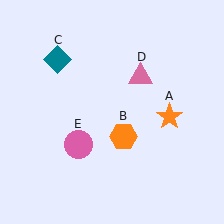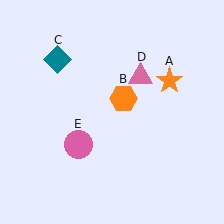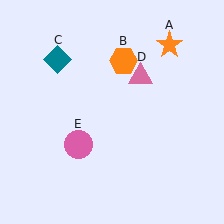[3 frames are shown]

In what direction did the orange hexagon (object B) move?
The orange hexagon (object B) moved up.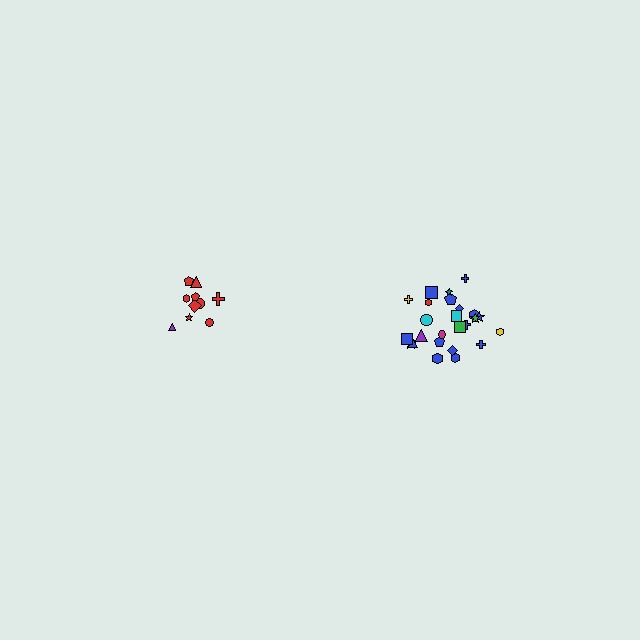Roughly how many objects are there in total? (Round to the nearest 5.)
Roughly 35 objects in total.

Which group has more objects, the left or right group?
The right group.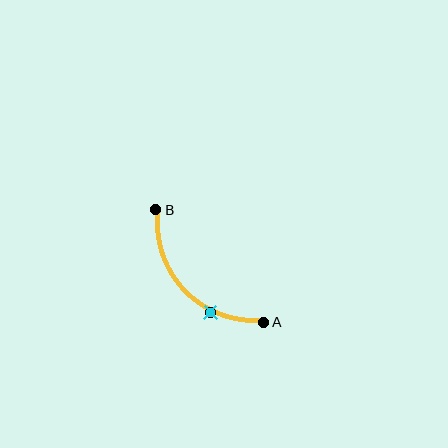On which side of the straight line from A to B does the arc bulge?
The arc bulges below and to the left of the straight line connecting A and B.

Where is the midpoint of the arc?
The arc midpoint is the point on the curve farthest from the straight line joining A and B. It sits below and to the left of that line.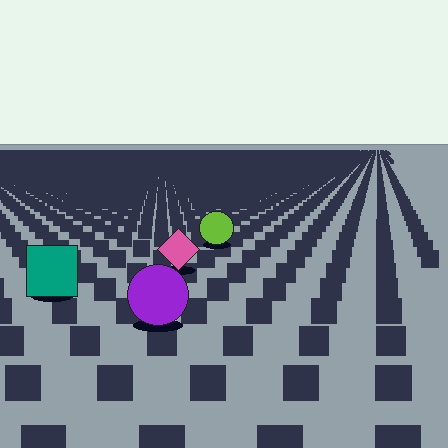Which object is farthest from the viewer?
The lime circle is farthest from the viewer. It appears smaller and the ground texture around it is denser.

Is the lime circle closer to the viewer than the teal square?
No. The teal square is closer — you can tell from the texture gradient: the ground texture is coarser near it.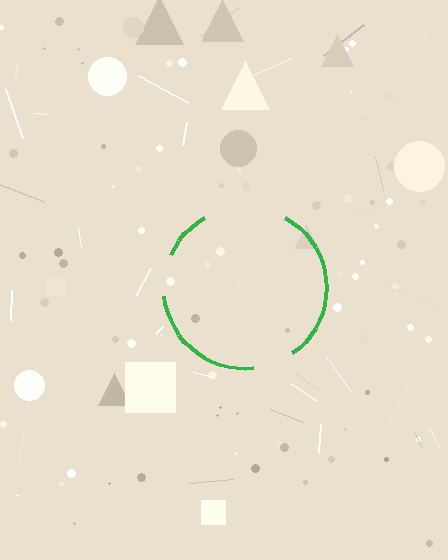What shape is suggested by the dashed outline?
The dashed outline suggests a circle.